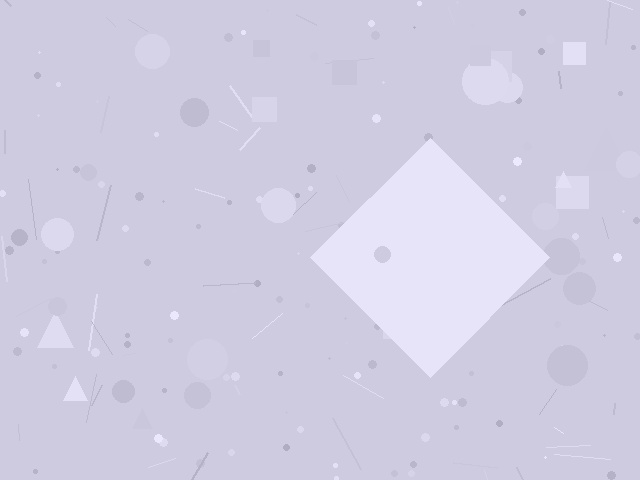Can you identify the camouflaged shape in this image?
The camouflaged shape is a diamond.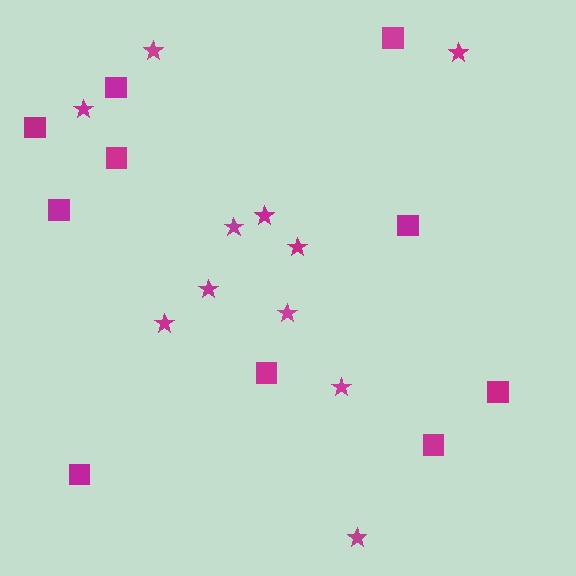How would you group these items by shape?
There are 2 groups: one group of squares (10) and one group of stars (11).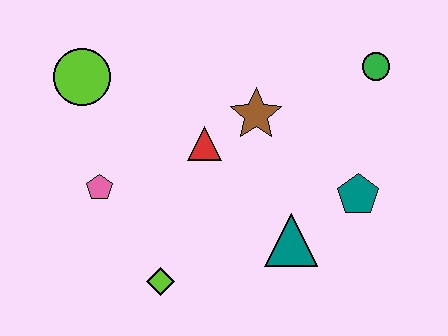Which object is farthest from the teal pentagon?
The lime circle is farthest from the teal pentagon.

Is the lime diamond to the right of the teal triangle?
No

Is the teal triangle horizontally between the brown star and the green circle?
Yes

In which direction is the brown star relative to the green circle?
The brown star is to the left of the green circle.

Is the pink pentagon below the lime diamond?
No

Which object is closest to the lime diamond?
The pink pentagon is closest to the lime diamond.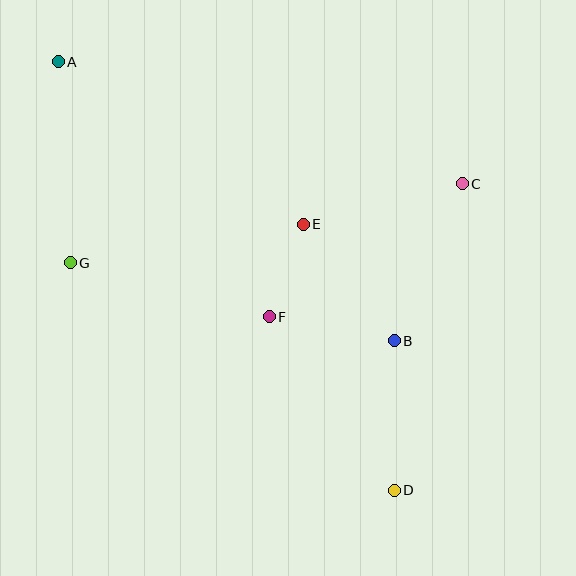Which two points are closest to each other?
Points E and F are closest to each other.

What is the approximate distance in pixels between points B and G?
The distance between B and G is approximately 334 pixels.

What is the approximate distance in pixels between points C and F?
The distance between C and F is approximately 235 pixels.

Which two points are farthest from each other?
Points A and D are farthest from each other.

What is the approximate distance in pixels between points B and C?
The distance between B and C is approximately 171 pixels.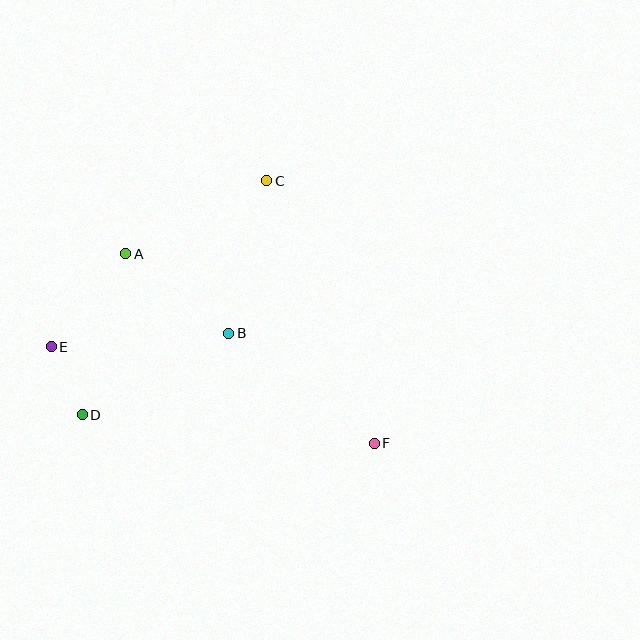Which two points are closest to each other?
Points D and E are closest to each other.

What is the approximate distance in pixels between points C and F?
The distance between C and F is approximately 284 pixels.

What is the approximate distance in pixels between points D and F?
The distance between D and F is approximately 293 pixels.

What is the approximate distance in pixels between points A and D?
The distance between A and D is approximately 167 pixels.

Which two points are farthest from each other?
Points E and F are farthest from each other.